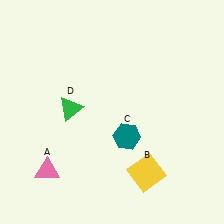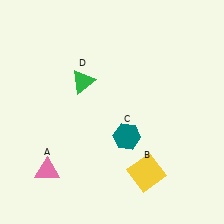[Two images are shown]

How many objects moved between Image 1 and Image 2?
1 object moved between the two images.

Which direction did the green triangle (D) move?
The green triangle (D) moved up.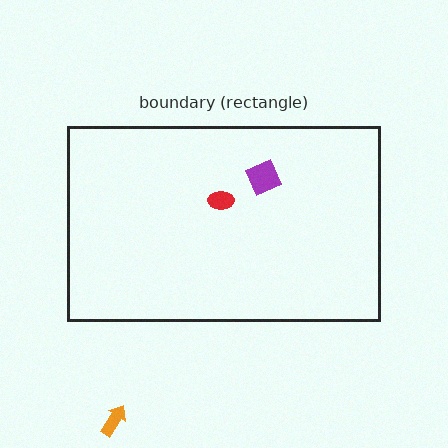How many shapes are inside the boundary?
2 inside, 1 outside.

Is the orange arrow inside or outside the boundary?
Outside.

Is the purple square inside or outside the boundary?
Inside.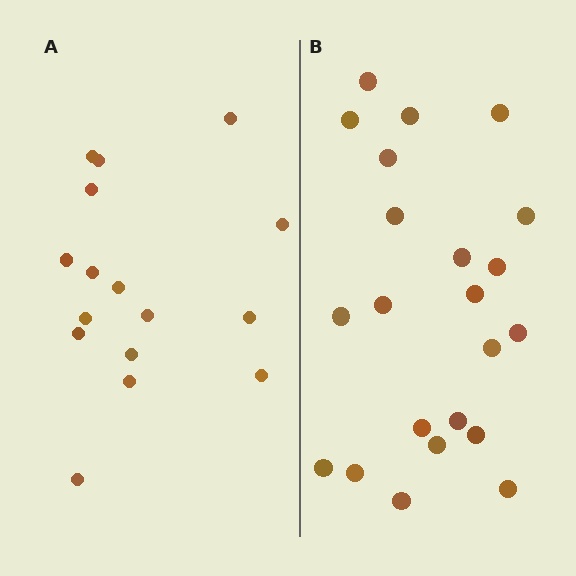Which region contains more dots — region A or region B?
Region B (the right region) has more dots.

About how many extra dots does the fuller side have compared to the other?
Region B has about 6 more dots than region A.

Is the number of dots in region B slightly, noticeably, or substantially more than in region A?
Region B has noticeably more, but not dramatically so. The ratio is roughly 1.4 to 1.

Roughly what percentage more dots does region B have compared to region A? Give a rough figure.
About 40% more.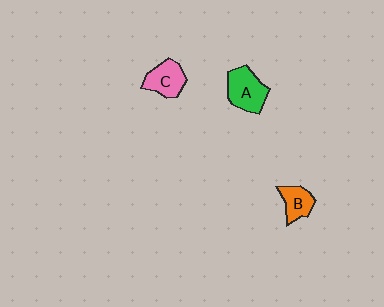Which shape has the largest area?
Shape A (green).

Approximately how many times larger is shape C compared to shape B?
Approximately 1.2 times.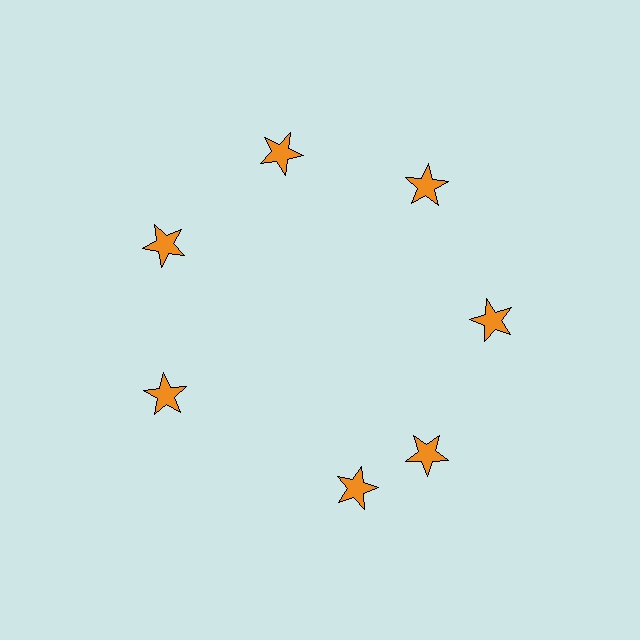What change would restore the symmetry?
The symmetry would be restored by rotating it back into even spacing with its neighbors so that all 7 stars sit at equal angles and equal distance from the center.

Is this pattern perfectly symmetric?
No. The 7 orange stars are arranged in a ring, but one element near the 6 o'clock position is rotated out of alignment along the ring, breaking the 7-fold rotational symmetry.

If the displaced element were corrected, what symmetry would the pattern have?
It would have 7-fold rotational symmetry — the pattern would map onto itself every 51 degrees.